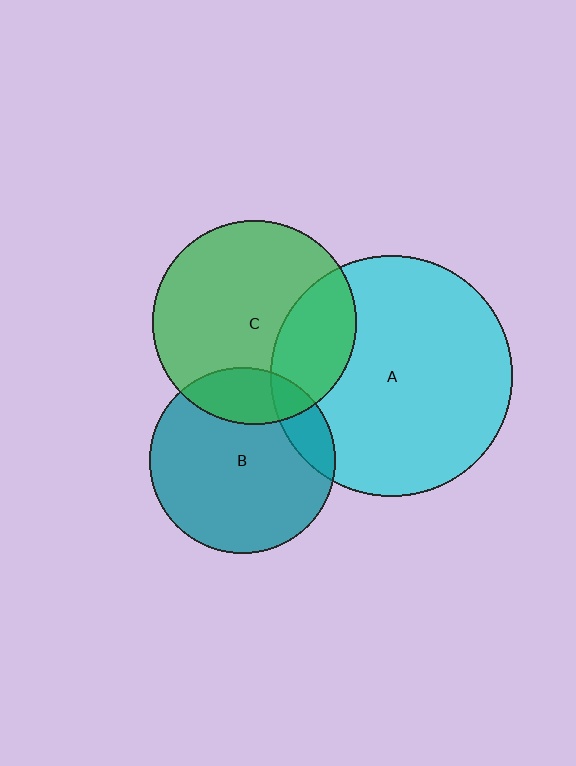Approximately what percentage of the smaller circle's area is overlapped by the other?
Approximately 15%.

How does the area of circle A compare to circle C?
Approximately 1.4 times.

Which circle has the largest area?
Circle A (cyan).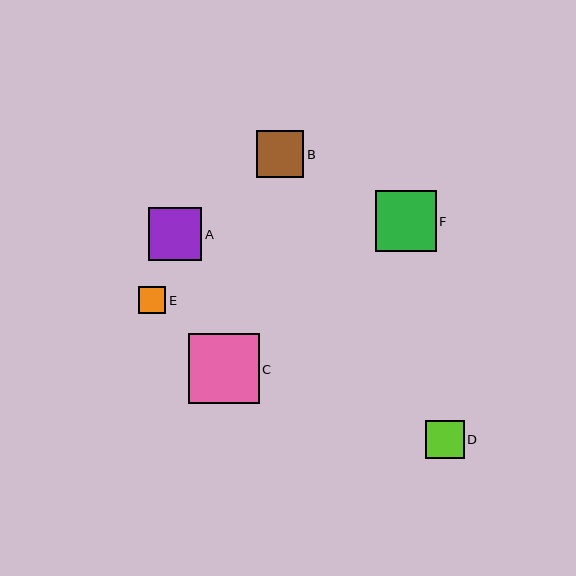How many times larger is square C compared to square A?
Square C is approximately 1.3 times the size of square A.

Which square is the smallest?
Square E is the smallest with a size of approximately 27 pixels.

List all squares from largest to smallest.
From largest to smallest: C, F, A, B, D, E.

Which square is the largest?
Square C is the largest with a size of approximately 70 pixels.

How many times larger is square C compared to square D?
Square C is approximately 1.8 times the size of square D.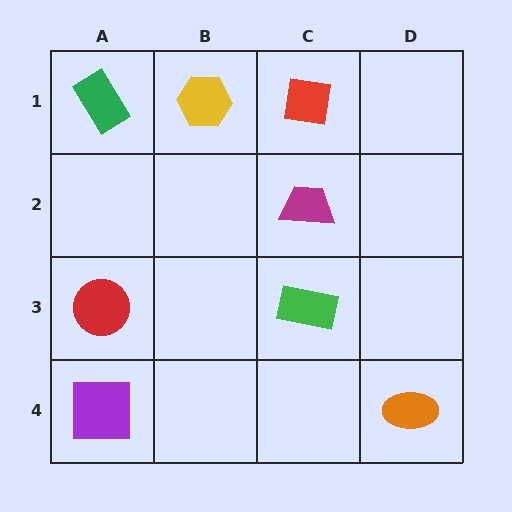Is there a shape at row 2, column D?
No, that cell is empty.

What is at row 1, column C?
A red square.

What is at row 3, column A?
A red circle.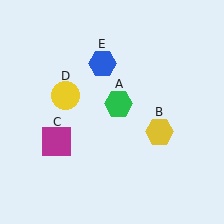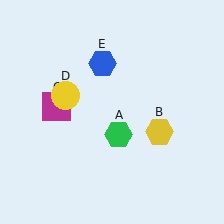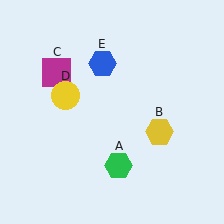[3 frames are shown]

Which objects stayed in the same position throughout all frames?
Yellow hexagon (object B) and yellow circle (object D) and blue hexagon (object E) remained stationary.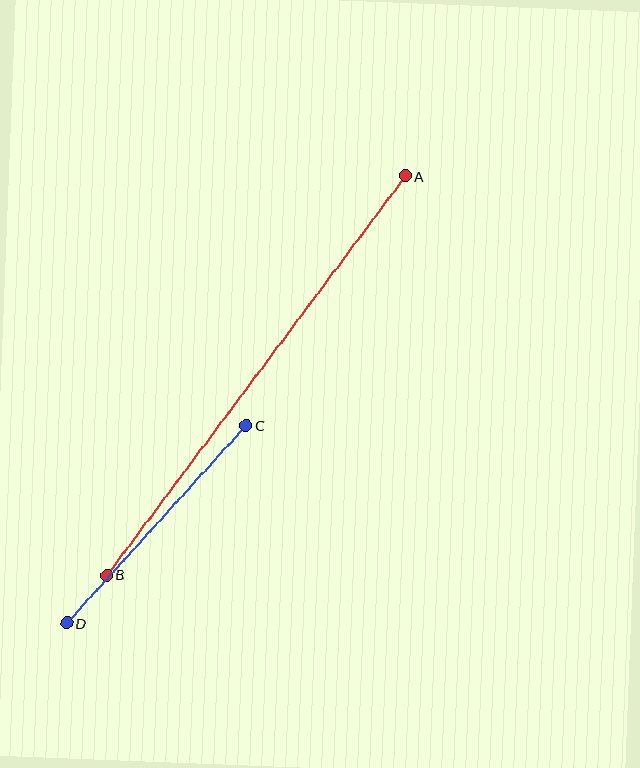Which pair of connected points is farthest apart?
Points A and B are farthest apart.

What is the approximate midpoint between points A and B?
The midpoint is at approximately (256, 375) pixels.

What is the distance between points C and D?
The distance is approximately 267 pixels.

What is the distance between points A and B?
The distance is approximately 499 pixels.